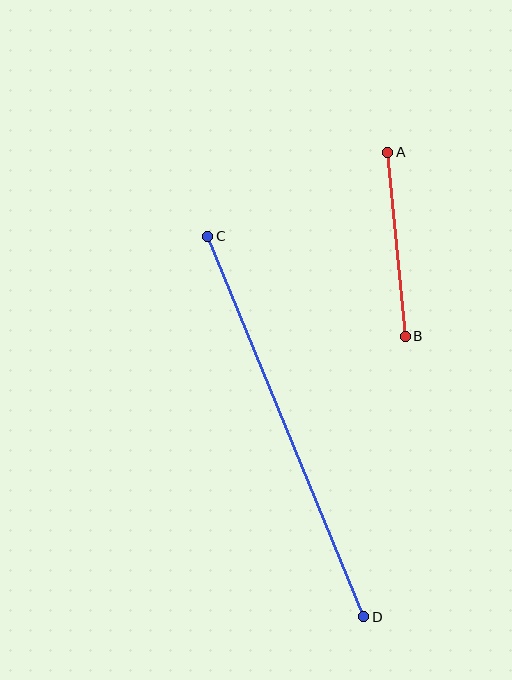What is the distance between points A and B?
The distance is approximately 185 pixels.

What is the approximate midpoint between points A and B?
The midpoint is at approximately (396, 244) pixels.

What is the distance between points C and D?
The distance is approximately 411 pixels.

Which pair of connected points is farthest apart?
Points C and D are farthest apart.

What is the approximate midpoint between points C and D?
The midpoint is at approximately (286, 426) pixels.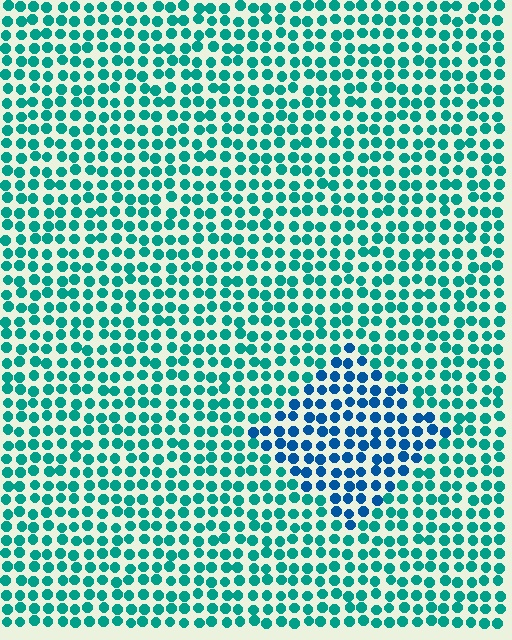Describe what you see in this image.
The image is filled with small teal elements in a uniform arrangement. A diamond-shaped region is visible where the elements are tinted to a slightly different hue, forming a subtle color boundary.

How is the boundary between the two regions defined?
The boundary is defined purely by a slight shift in hue (about 36 degrees). Spacing, size, and orientation are identical on both sides.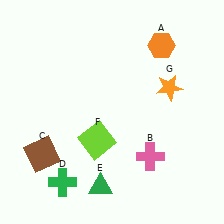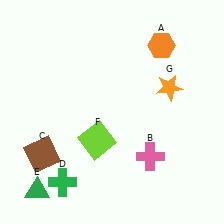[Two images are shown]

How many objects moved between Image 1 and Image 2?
1 object moved between the two images.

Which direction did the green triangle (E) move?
The green triangle (E) moved left.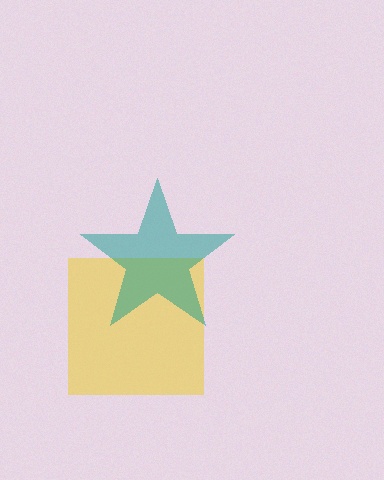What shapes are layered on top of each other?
The layered shapes are: a yellow square, a teal star.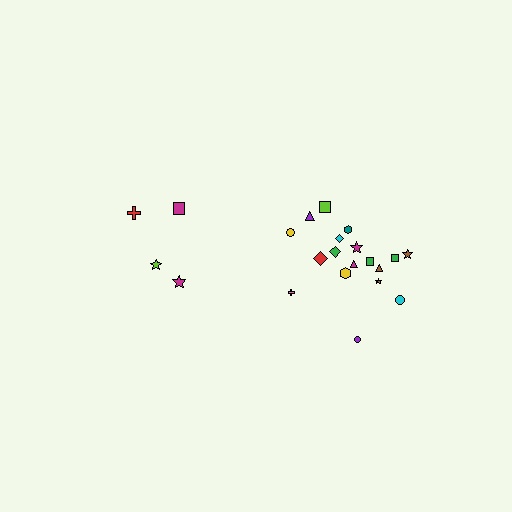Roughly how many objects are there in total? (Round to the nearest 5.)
Roughly 20 objects in total.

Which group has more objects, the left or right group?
The right group.